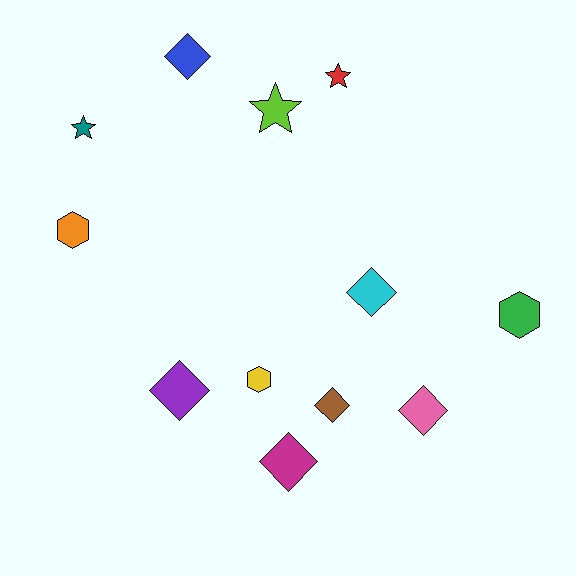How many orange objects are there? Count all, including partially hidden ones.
There is 1 orange object.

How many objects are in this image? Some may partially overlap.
There are 12 objects.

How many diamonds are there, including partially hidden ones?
There are 6 diamonds.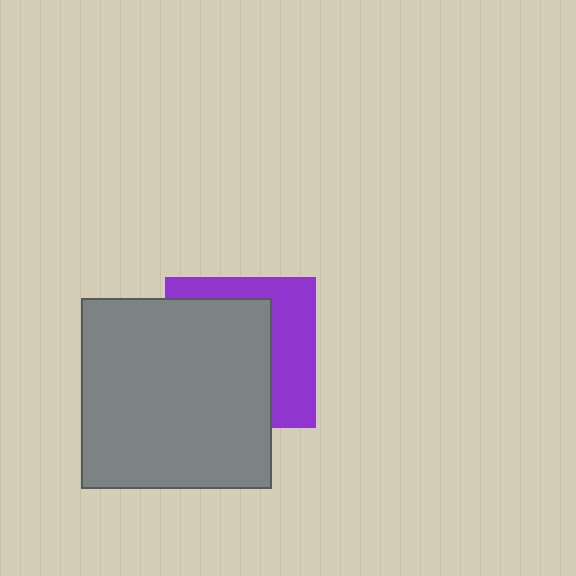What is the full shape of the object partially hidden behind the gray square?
The partially hidden object is a purple square.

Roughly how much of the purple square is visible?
A small part of it is visible (roughly 39%).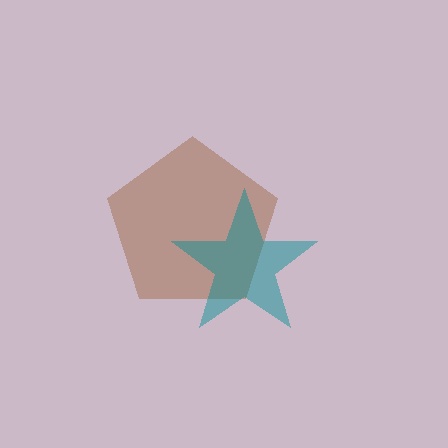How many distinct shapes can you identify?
There are 2 distinct shapes: a brown pentagon, a teal star.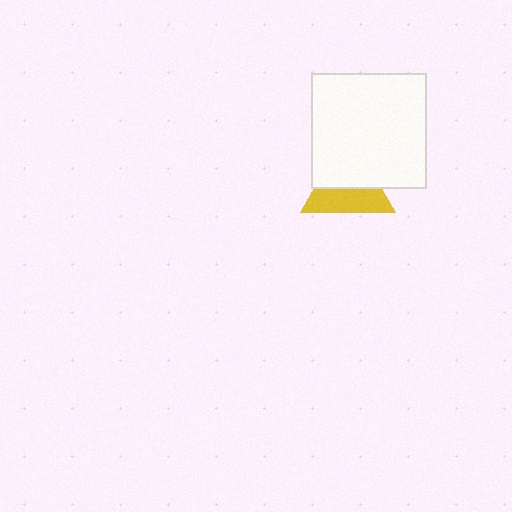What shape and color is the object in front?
The object in front is a white square.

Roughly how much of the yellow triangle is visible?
About half of it is visible (roughly 49%).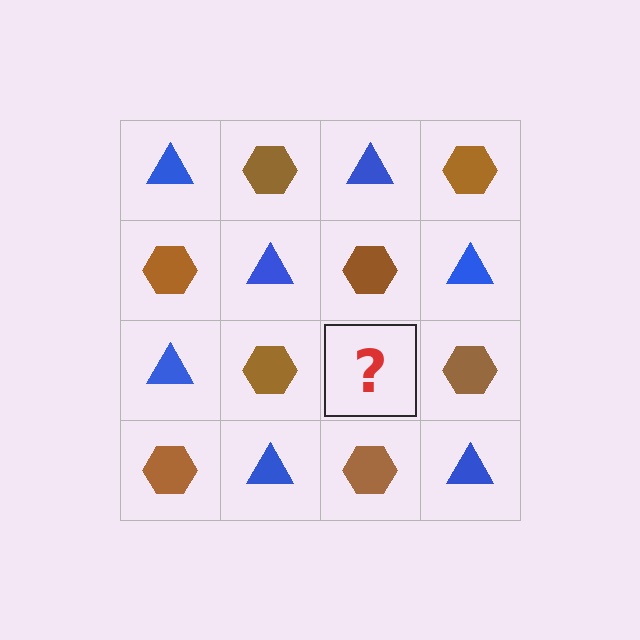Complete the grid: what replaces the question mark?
The question mark should be replaced with a blue triangle.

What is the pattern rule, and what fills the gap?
The rule is that it alternates blue triangle and brown hexagon in a checkerboard pattern. The gap should be filled with a blue triangle.